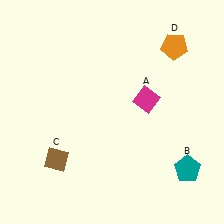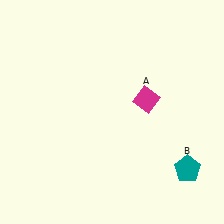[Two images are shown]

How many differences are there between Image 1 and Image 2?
There are 2 differences between the two images.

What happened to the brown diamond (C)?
The brown diamond (C) was removed in Image 2. It was in the bottom-left area of Image 1.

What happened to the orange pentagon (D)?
The orange pentagon (D) was removed in Image 2. It was in the top-right area of Image 1.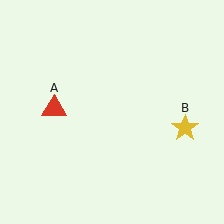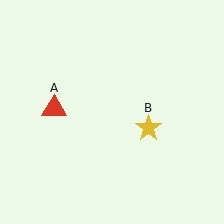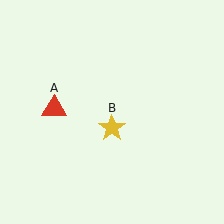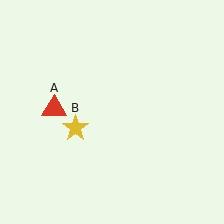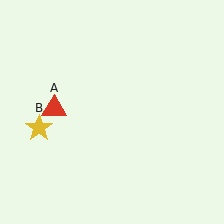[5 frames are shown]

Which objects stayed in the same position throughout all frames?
Red triangle (object A) remained stationary.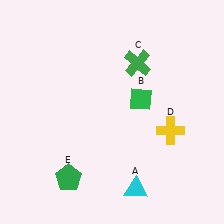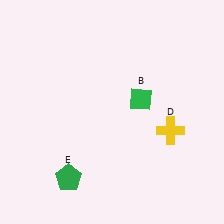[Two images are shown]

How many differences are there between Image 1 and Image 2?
There are 2 differences between the two images.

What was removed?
The cyan triangle (A), the green cross (C) were removed in Image 2.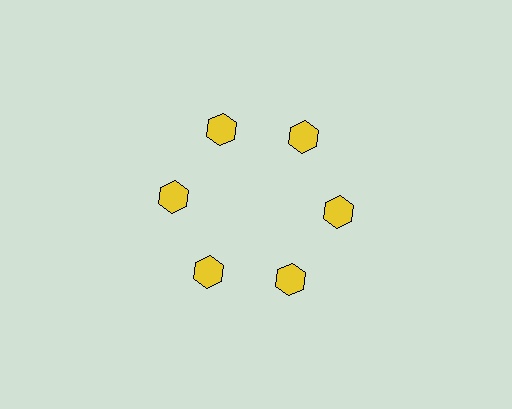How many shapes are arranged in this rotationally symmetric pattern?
There are 6 shapes, arranged in 6 groups of 1.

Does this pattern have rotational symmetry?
Yes, this pattern has 6-fold rotational symmetry. It looks the same after rotating 60 degrees around the center.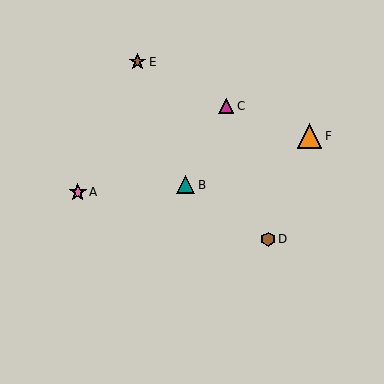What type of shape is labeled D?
Shape D is a brown hexagon.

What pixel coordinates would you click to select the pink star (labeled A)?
Click at (78, 192) to select the pink star A.